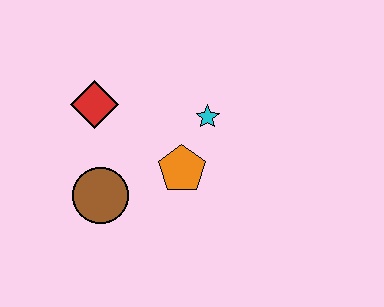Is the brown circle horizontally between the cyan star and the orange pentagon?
No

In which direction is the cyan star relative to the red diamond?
The cyan star is to the right of the red diamond.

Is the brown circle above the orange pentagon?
No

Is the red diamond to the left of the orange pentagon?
Yes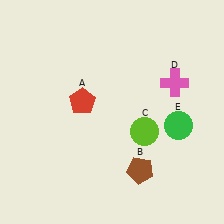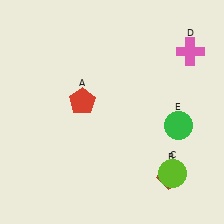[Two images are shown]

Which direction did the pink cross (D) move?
The pink cross (D) moved up.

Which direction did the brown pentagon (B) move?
The brown pentagon (B) moved right.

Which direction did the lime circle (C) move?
The lime circle (C) moved down.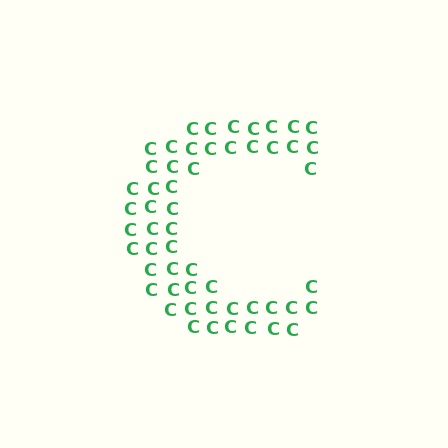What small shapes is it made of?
It is made of small letter C's.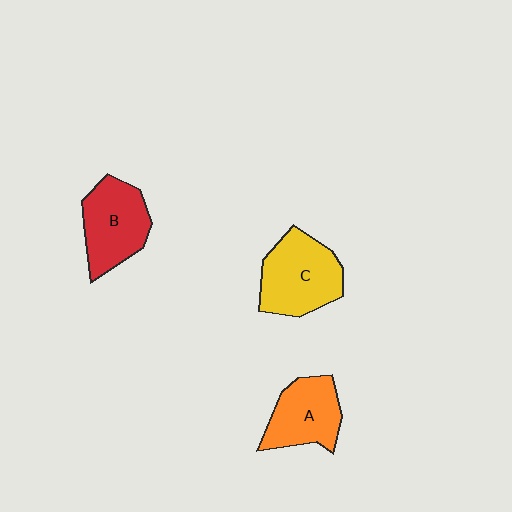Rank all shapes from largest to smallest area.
From largest to smallest: C (yellow), B (red), A (orange).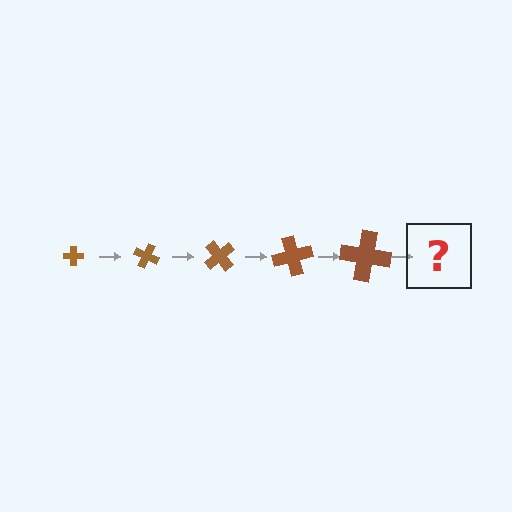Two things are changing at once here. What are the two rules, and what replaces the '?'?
The two rules are that the cross grows larger each step and it rotates 25 degrees each step. The '?' should be a cross, larger than the previous one and rotated 125 degrees from the start.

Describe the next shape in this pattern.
It should be a cross, larger than the previous one and rotated 125 degrees from the start.